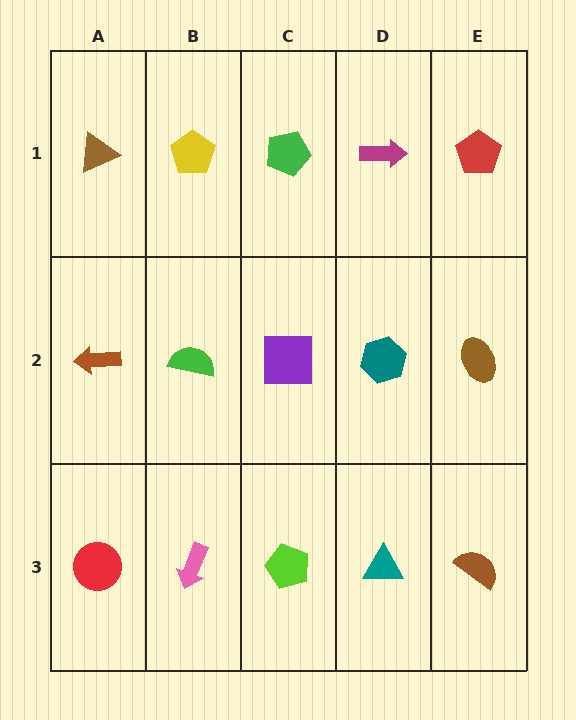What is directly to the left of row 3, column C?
A pink arrow.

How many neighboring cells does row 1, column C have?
3.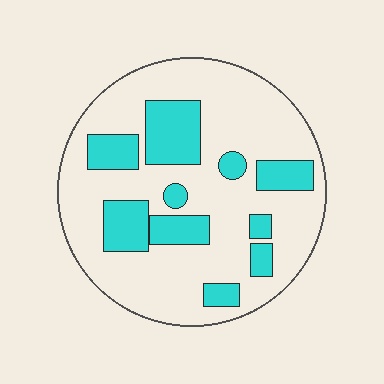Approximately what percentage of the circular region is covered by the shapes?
Approximately 25%.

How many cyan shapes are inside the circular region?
10.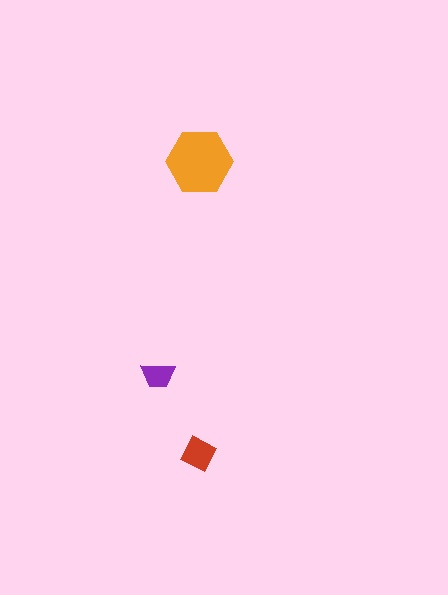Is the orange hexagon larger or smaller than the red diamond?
Larger.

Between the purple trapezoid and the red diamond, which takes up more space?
The red diamond.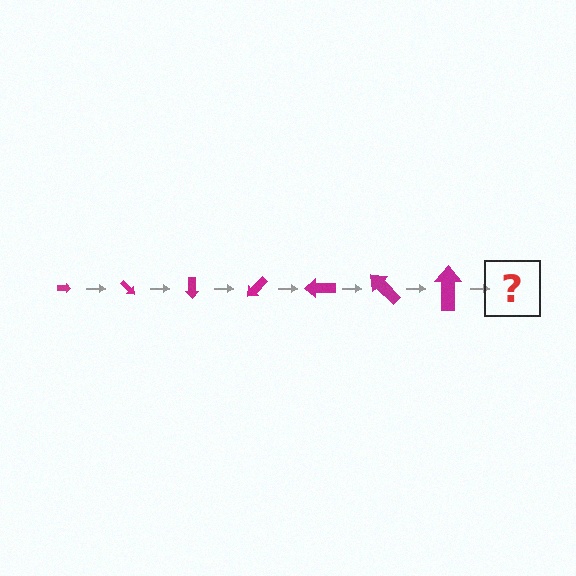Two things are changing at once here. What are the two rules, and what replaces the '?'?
The two rules are that the arrow grows larger each step and it rotates 45 degrees each step. The '?' should be an arrow, larger than the previous one and rotated 315 degrees from the start.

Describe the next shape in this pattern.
It should be an arrow, larger than the previous one and rotated 315 degrees from the start.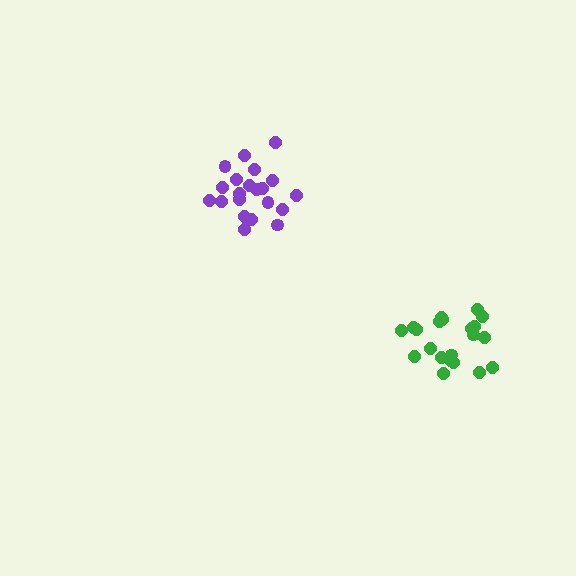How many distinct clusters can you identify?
There are 2 distinct clusters.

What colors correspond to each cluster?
The clusters are colored: green, purple.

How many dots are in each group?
Group 1: 21 dots, Group 2: 21 dots (42 total).